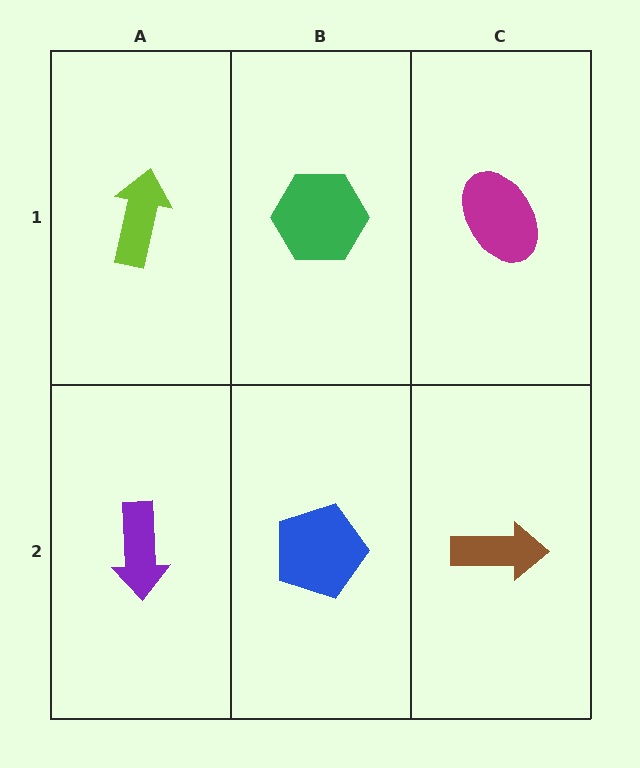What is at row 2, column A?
A purple arrow.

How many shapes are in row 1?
3 shapes.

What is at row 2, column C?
A brown arrow.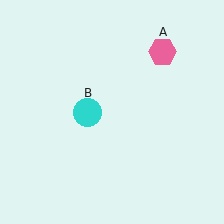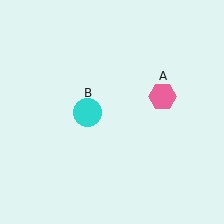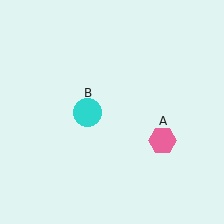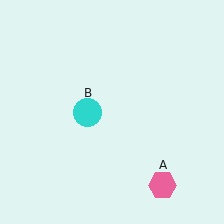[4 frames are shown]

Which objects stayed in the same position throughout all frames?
Cyan circle (object B) remained stationary.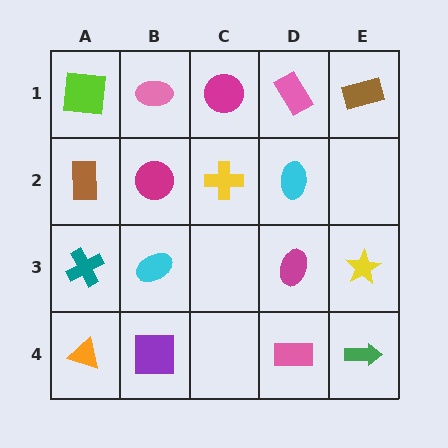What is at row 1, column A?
A lime square.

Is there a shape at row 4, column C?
No, that cell is empty.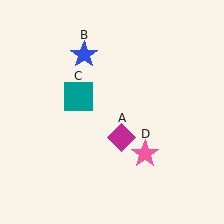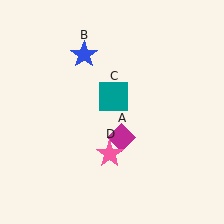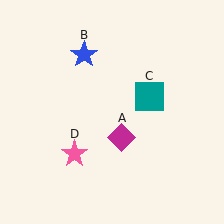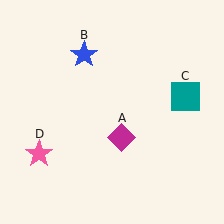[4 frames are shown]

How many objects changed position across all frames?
2 objects changed position: teal square (object C), pink star (object D).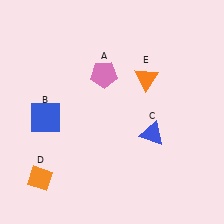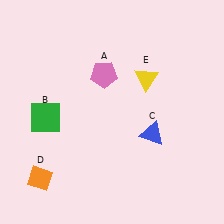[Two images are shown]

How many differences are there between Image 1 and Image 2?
There are 2 differences between the two images.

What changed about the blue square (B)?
In Image 1, B is blue. In Image 2, it changed to green.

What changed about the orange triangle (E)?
In Image 1, E is orange. In Image 2, it changed to yellow.